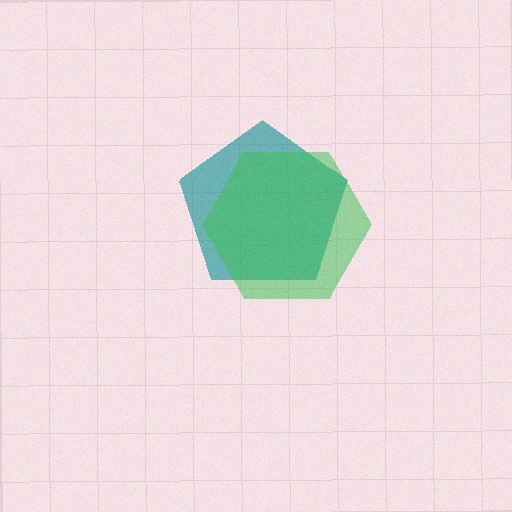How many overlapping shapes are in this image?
There are 2 overlapping shapes in the image.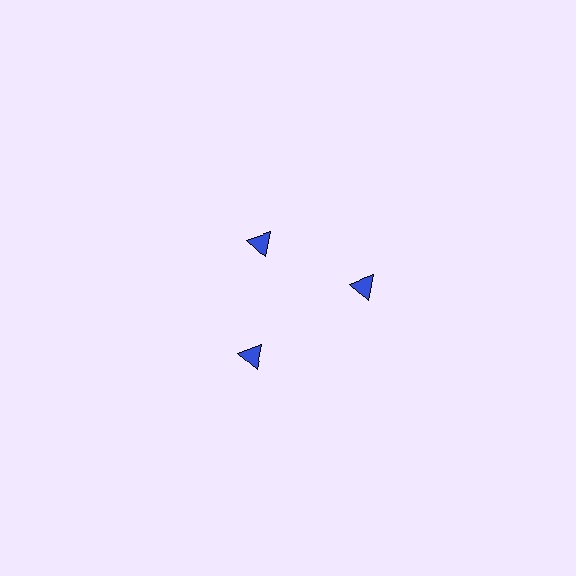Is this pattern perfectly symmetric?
No. The 3 blue triangles are arranged in a ring, but one element near the 11 o'clock position is pulled inward toward the center, breaking the 3-fold rotational symmetry.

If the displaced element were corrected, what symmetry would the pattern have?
It would have 3-fold rotational symmetry — the pattern would map onto itself every 120 degrees.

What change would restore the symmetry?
The symmetry would be restored by moving it outward, back onto the ring so that all 3 triangles sit at equal angles and equal distance from the center.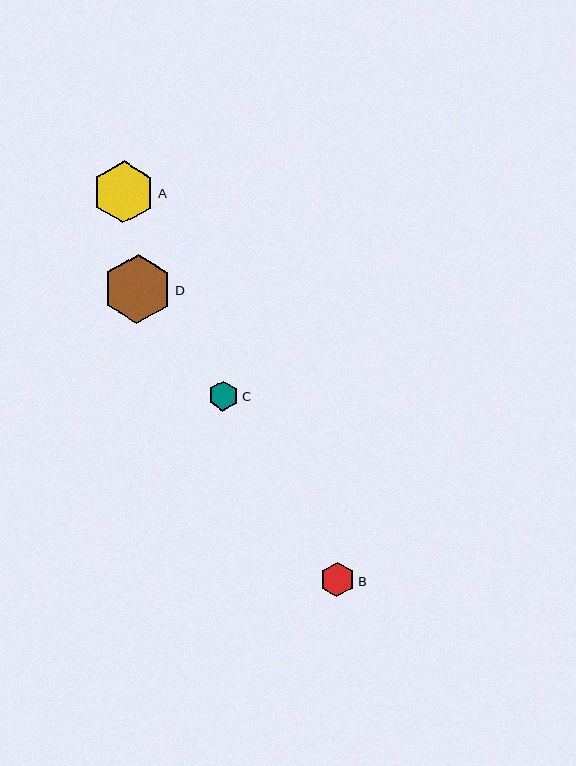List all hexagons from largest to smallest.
From largest to smallest: D, A, B, C.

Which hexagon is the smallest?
Hexagon C is the smallest with a size of approximately 30 pixels.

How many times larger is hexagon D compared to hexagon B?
Hexagon D is approximately 2.0 times the size of hexagon B.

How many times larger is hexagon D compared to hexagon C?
Hexagon D is approximately 2.3 times the size of hexagon C.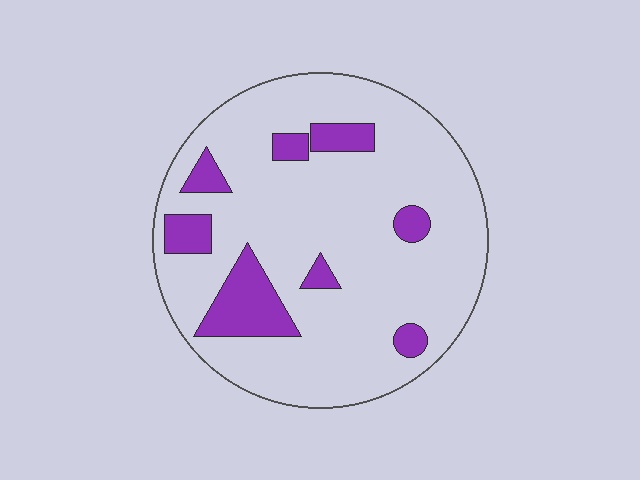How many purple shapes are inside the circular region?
8.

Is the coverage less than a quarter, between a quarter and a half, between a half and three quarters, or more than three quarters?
Less than a quarter.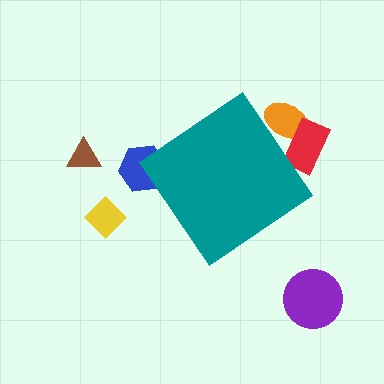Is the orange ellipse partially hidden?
Yes, the orange ellipse is partially hidden behind the teal diamond.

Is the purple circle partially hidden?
No, the purple circle is fully visible.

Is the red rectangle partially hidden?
Yes, the red rectangle is partially hidden behind the teal diamond.